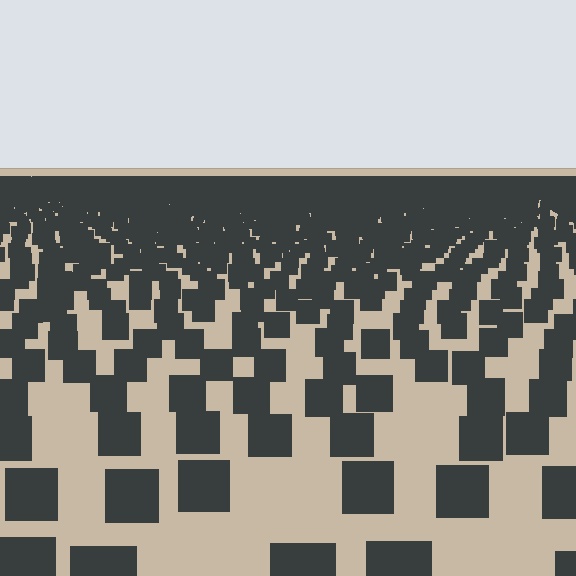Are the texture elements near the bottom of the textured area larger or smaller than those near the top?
Larger. Near the bottom, elements are closer to the viewer and appear at a bigger on-screen size.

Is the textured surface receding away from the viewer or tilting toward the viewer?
The surface is receding away from the viewer. Texture elements get smaller and denser toward the top.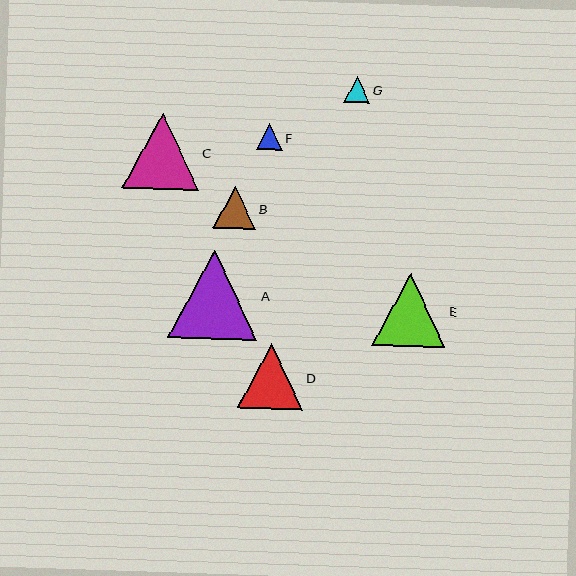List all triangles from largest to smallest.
From largest to smallest: A, C, E, D, B, F, G.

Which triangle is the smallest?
Triangle G is the smallest with a size of approximately 26 pixels.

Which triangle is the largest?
Triangle A is the largest with a size of approximately 89 pixels.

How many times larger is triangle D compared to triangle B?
Triangle D is approximately 1.5 times the size of triangle B.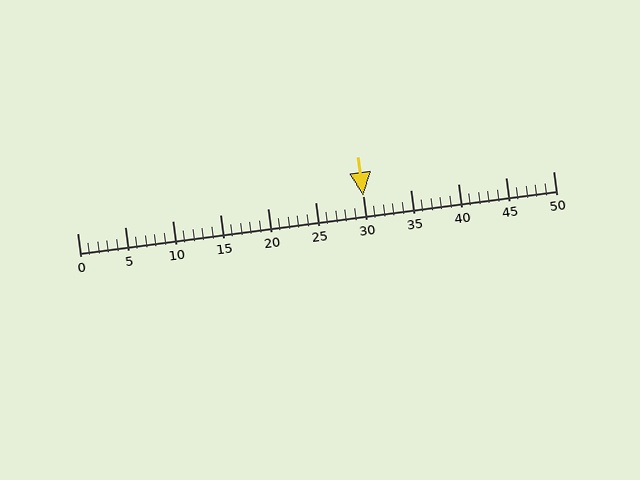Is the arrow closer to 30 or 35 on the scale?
The arrow is closer to 30.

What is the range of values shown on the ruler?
The ruler shows values from 0 to 50.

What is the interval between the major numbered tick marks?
The major tick marks are spaced 5 units apart.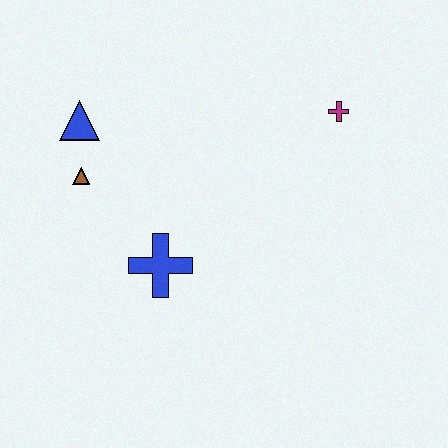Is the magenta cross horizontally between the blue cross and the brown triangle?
No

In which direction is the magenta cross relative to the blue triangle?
The magenta cross is to the right of the blue triangle.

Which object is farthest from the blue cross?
The magenta cross is farthest from the blue cross.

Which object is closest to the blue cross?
The brown triangle is closest to the blue cross.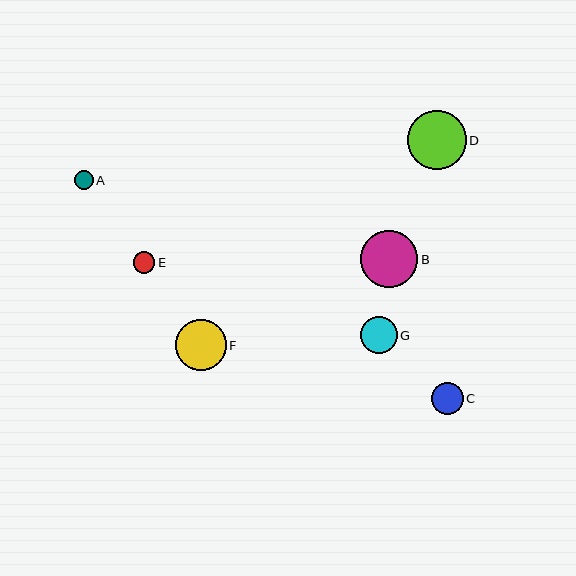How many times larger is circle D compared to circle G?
Circle D is approximately 1.6 times the size of circle G.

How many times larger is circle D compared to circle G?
Circle D is approximately 1.6 times the size of circle G.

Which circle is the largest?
Circle D is the largest with a size of approximately 59 pixels.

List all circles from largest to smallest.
From largest to smallest: D, B, F, G, C, E, A.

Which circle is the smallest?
Circle A is the smallest with a size of approximately 19 pixels.